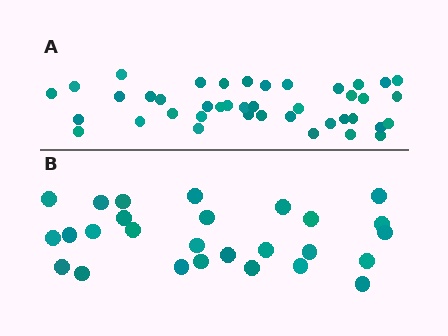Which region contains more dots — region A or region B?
Region A (the top region) has more dots.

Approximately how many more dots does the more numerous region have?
Region A has approximately 15 more dots than region B.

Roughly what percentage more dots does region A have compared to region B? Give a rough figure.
About 50% more.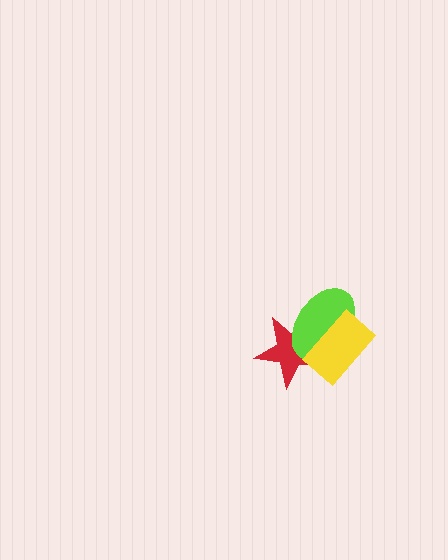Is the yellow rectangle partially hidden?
No, no other shape covers it.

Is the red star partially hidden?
Yes, it is partially covered by another shape.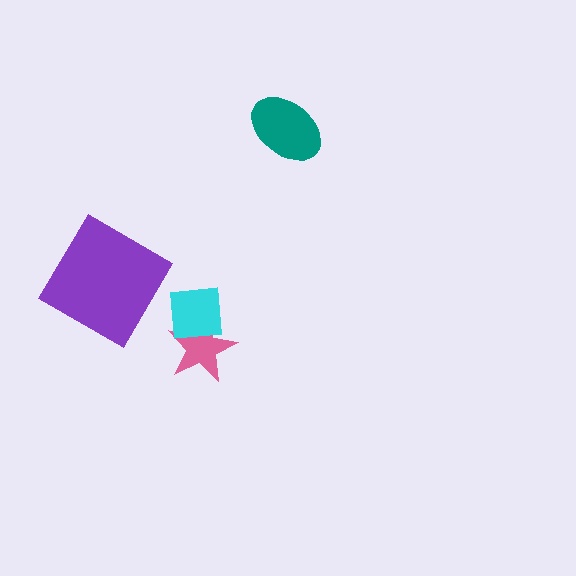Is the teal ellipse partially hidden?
No, no other shape covers it.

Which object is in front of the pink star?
The cyan square is in front of the pink star.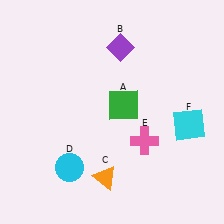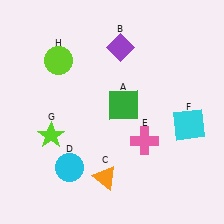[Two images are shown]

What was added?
A lime star (G), a lime circle (H) were added in Image 2.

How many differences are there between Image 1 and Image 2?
There are 2 differences between the two images.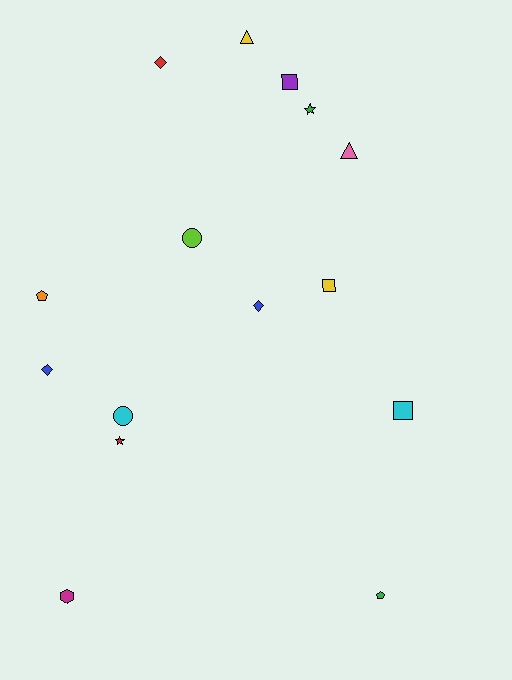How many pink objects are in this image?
There is 1 pink object.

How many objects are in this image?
There are 15 objects.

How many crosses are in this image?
There are no crosses.